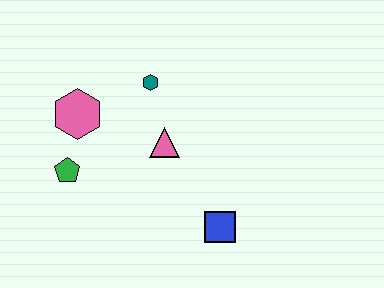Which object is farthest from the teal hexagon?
The blue square is farthest from the teal hexagon.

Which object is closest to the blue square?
The pink triangle is closest to the blue square.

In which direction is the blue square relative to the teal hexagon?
The blue square is below the teal hexagon.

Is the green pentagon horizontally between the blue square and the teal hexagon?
No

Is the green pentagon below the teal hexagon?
Yes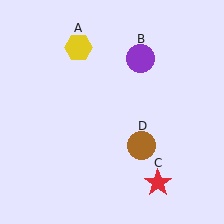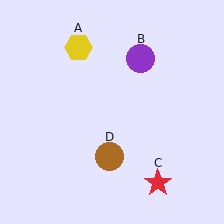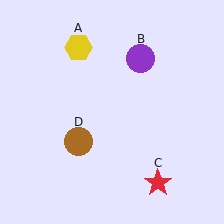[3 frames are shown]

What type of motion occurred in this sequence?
The brown circle (object D) rotated clockwise around the center of the scene.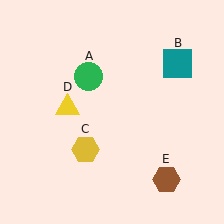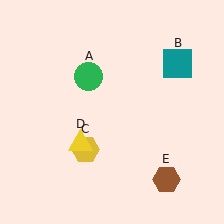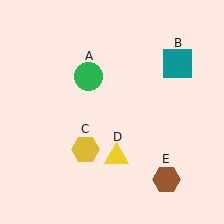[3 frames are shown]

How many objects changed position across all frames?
1 object changed position: yellow triangle (object D).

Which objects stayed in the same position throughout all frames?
Green circle (object A) and teal square (object B) and yellow hexagon (object C) and brown hexagon (object E) remained stationary.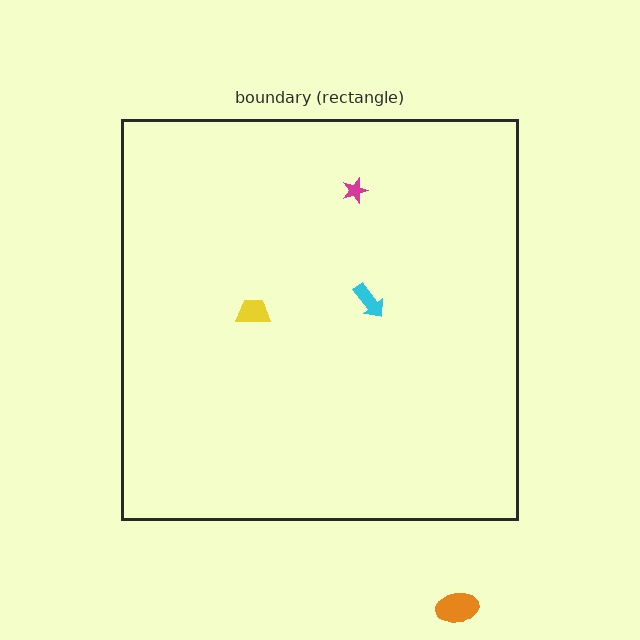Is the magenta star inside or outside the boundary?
Inside.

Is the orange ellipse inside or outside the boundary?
Outside.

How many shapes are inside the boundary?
3 inside, 1 outside.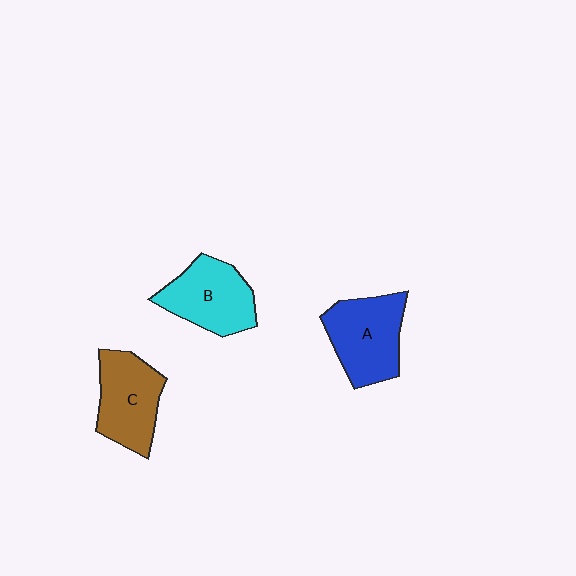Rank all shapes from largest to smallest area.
From largest to smallest: A (blue), B (cyan), C (brown).